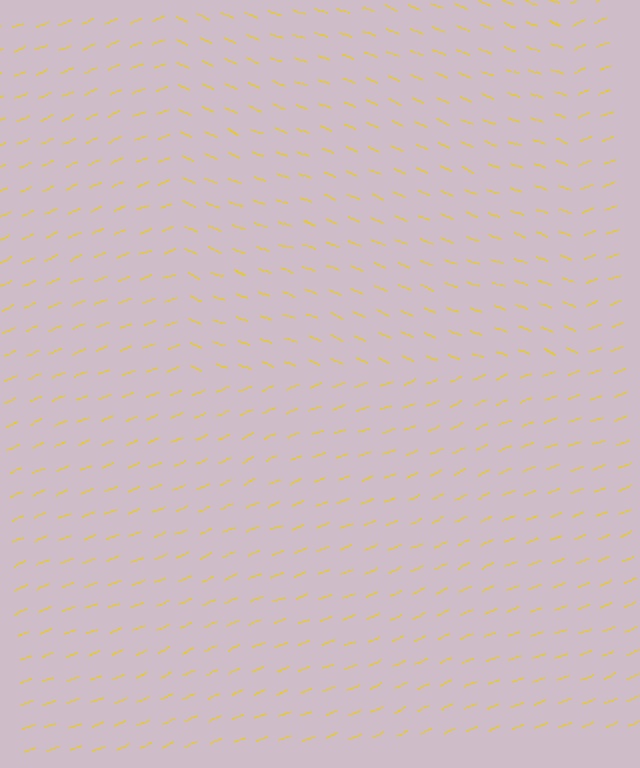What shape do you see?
I see a rectangle.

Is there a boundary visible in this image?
Yes, there is a texture boundary formed by a change in line orientation.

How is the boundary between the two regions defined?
The boundary is defined purely by a change in line orientation (approximately 45 degrees difference). All lines are the same color and thickness.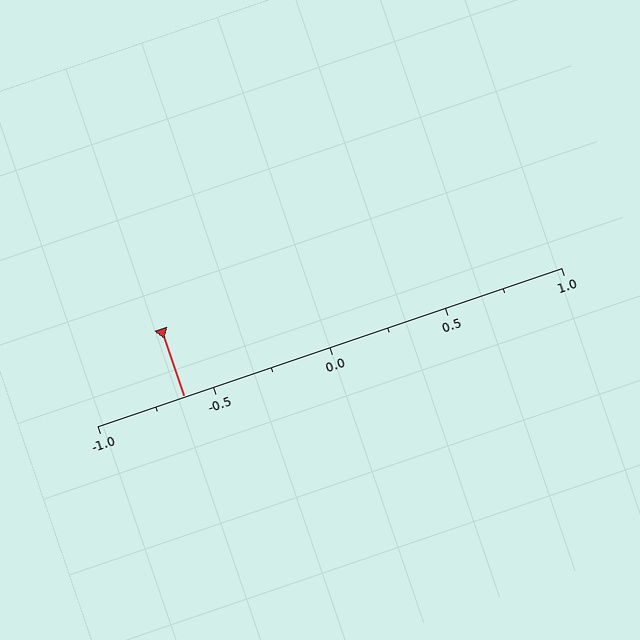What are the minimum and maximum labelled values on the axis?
The axis runs from -1.0 to 1.0.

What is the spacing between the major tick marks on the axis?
The major ticks are spaced 0.5 apart.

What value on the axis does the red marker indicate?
The marker indicates approximately -0.62.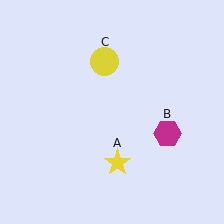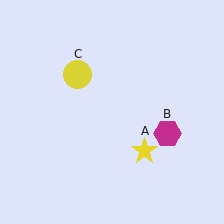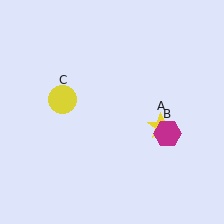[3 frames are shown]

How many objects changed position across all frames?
2 objects changed position: yellow star (object A), yellow circle (object C).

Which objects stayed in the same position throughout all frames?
Magenta hexagon (object B) remained stationary.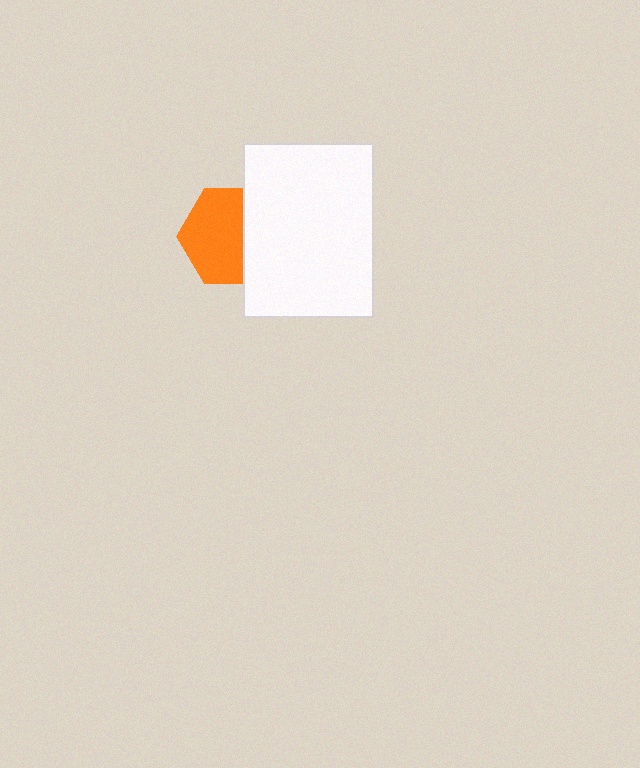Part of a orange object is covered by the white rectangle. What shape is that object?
It is a hexagon.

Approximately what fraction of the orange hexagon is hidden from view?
Roughly 36% of the orange hexagon is hidden behind the white rectangle.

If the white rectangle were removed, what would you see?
You would see the complete orange hexagon.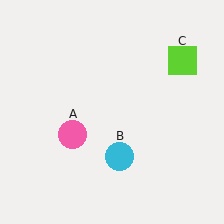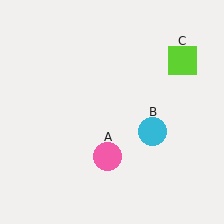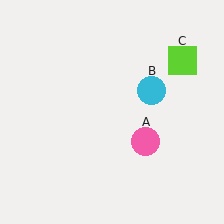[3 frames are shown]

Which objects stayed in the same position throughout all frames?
Lime square (object C) remained stationary.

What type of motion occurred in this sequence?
The pink circle (object A), cyan circle (object B) rotated counterclockwise around the center of the scene.